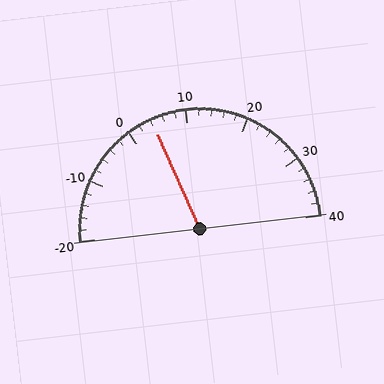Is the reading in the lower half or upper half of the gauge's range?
The reading is in the lower half of the range (-20 to 40).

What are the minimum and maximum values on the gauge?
The gauge ranges from -20 to 40.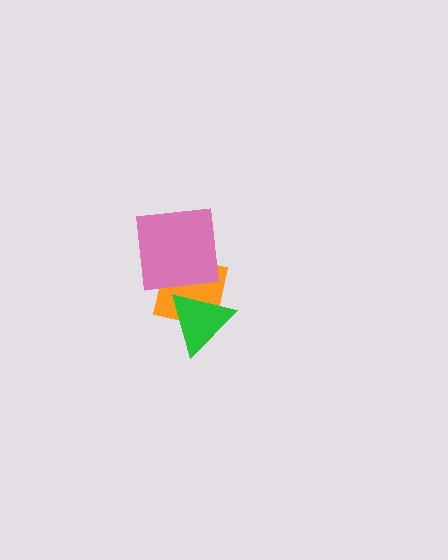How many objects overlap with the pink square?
1 object overlaps with the pink square.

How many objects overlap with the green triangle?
1 object overlaps with the green triangle.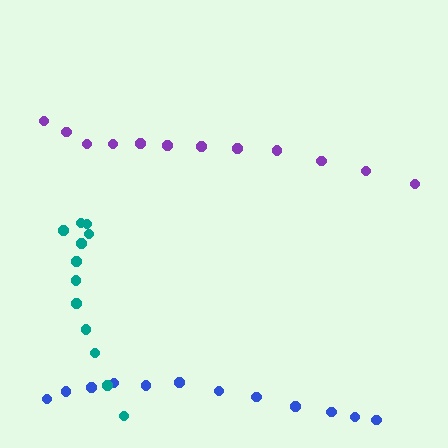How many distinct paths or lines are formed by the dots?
There are 3 distinct paths.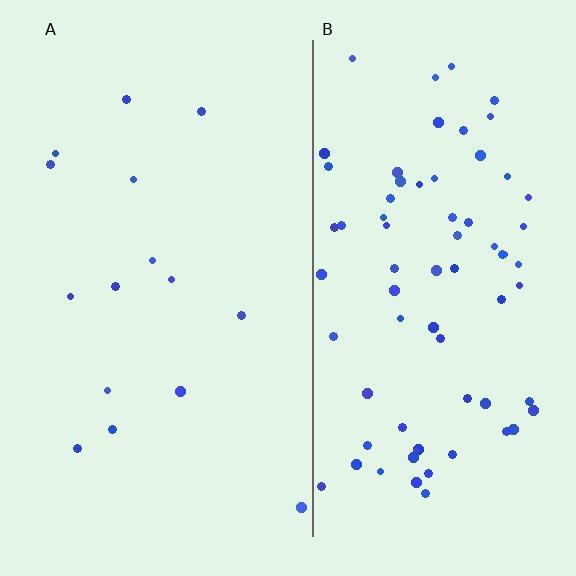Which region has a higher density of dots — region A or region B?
B (the right).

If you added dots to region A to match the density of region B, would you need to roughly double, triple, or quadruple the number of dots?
Approximately quadruple.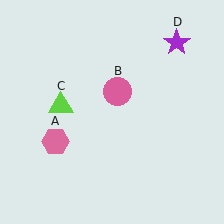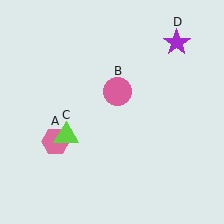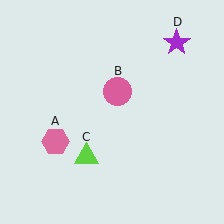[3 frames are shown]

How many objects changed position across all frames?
1 object changed position: lime triangle (object C).